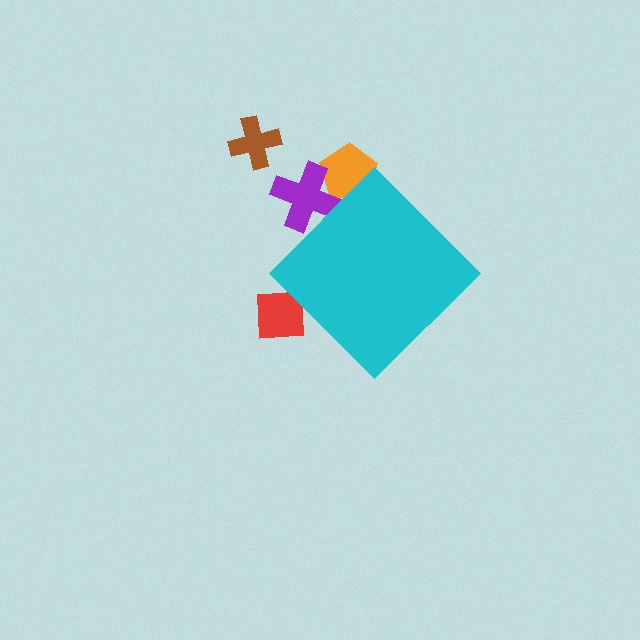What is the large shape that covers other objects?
A cyan diamond.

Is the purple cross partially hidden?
Yes, the purple cross is partially hidden behind the cyan diamond.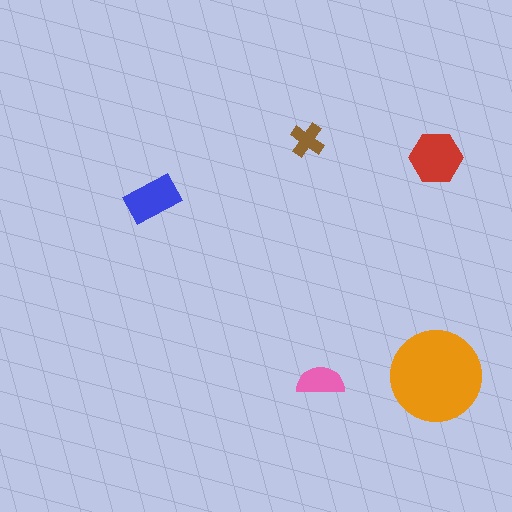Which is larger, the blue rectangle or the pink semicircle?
The blue rectangle.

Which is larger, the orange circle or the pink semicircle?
The orange circle.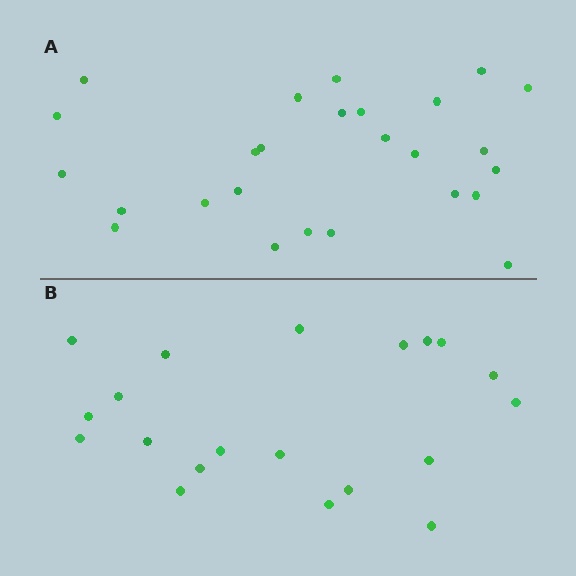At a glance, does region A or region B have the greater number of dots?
Region A (the top region) has more dots.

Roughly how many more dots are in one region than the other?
Region A has about 6 more dots than region B.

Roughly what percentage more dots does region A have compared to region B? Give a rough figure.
About 30% more.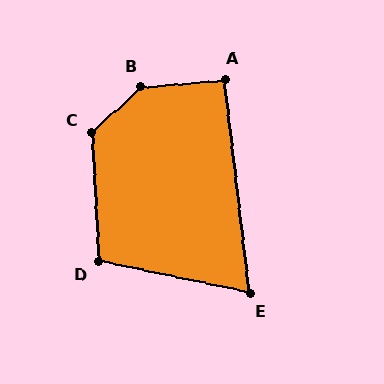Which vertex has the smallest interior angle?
E, at approximately 72 degrees.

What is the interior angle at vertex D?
Approximately 105 degrees (obtuse).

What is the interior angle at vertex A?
Approximately 92 degrees (approximately right).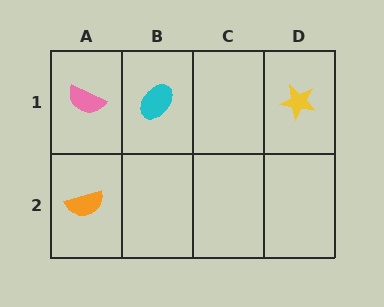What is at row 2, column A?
An orange semicircle.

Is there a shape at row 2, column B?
No, that cell is empty.